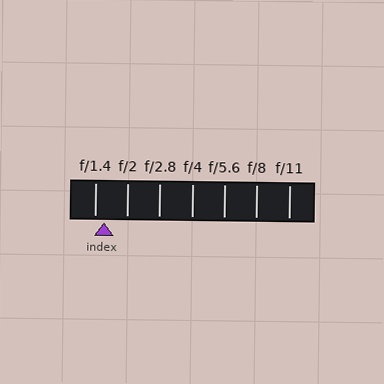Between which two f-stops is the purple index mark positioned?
The index mark is between f/1.4 and f/2.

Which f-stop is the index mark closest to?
The index mark is closest to f/1.4.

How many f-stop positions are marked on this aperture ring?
There are 7 f-stop positions marked.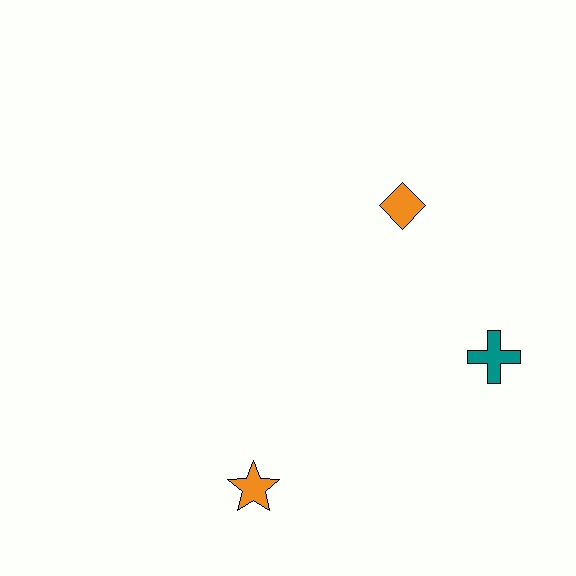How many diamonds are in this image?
There is 1 diamond.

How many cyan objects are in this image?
There are no cyan objects.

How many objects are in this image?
There are 3 objects.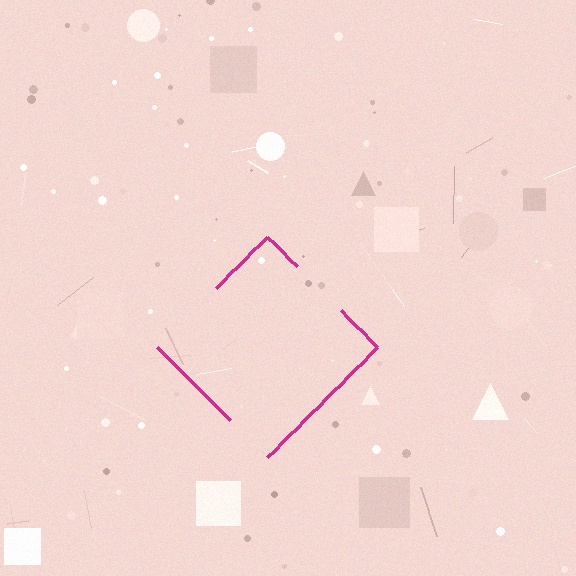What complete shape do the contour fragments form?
The contour fragments form a diamond.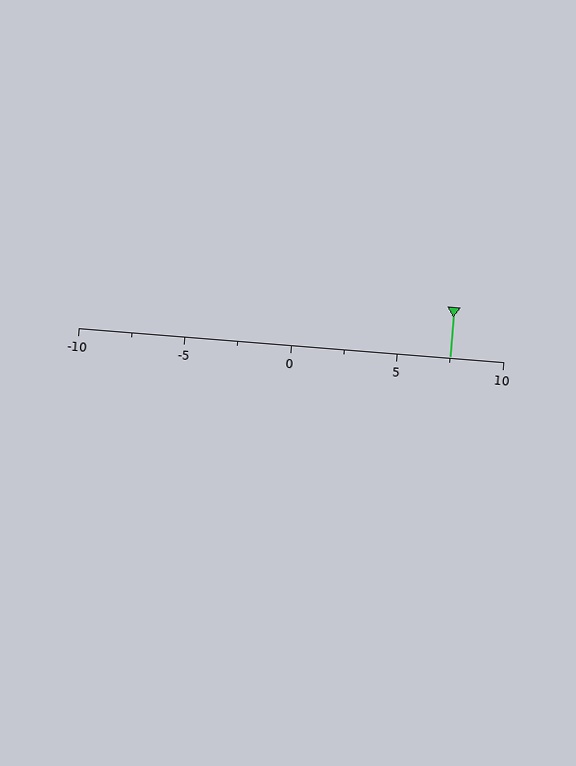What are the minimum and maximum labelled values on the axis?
The axis runs from -10 to 10.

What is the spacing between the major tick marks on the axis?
The major ticks are spaced 5 apart.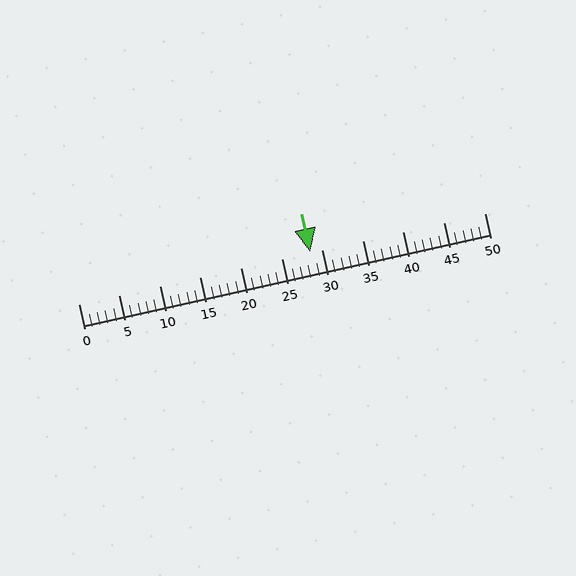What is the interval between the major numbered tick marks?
The major tick marks are spaced 5 units apart.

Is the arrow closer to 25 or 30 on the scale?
The arrow is closer to 30.